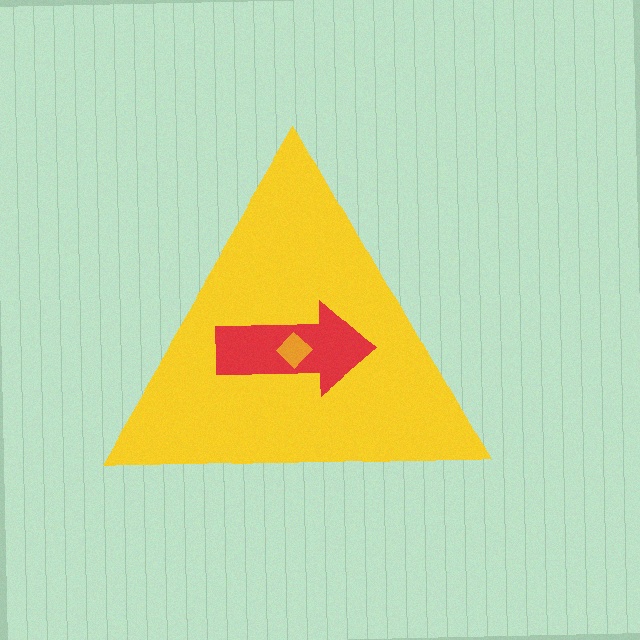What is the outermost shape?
The yellow triangle.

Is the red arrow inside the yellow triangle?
Yes.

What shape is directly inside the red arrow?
The orange diamond.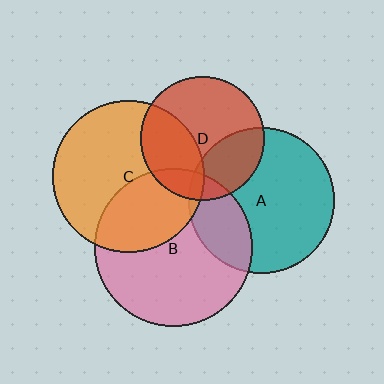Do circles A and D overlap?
Yes.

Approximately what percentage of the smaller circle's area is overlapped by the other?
Approximately 30%.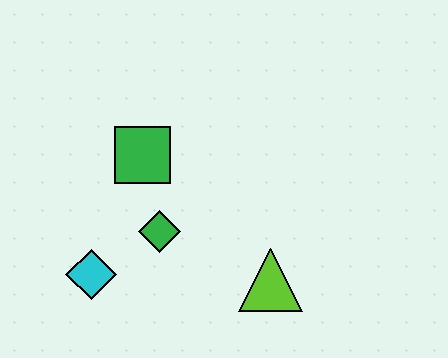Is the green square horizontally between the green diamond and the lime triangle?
No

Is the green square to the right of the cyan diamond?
Yes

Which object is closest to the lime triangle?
The green diamond is closest to the lime triangle.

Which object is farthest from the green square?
The lime triangle is farthest from the green square.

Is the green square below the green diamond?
No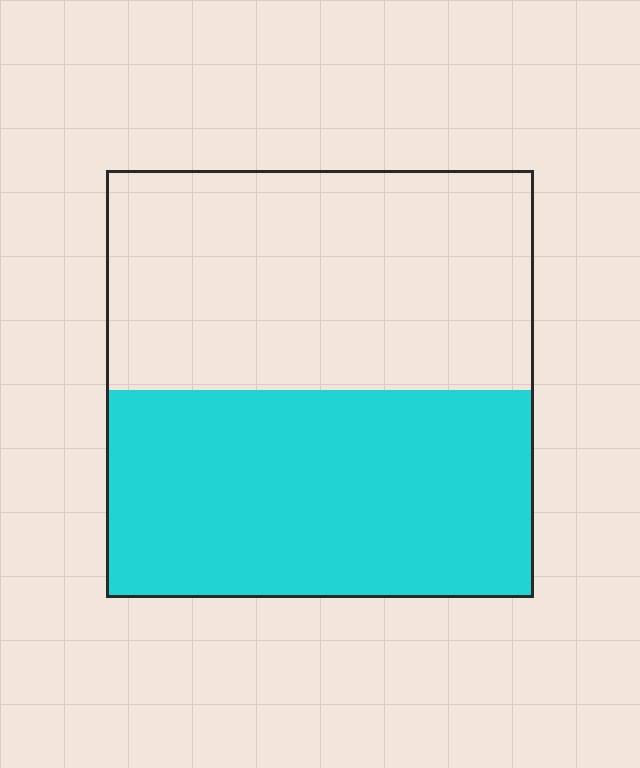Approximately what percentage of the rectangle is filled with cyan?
Approximately 50%.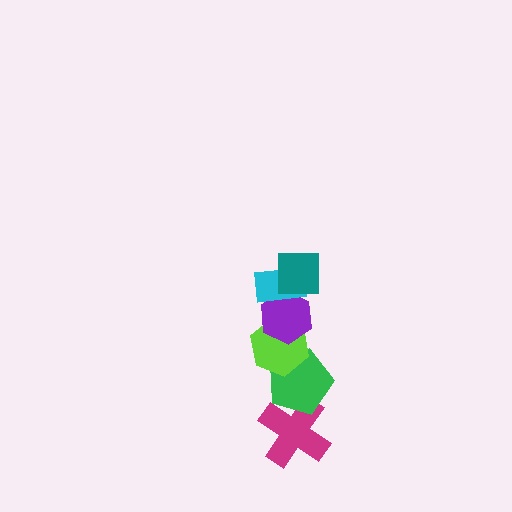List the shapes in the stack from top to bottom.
From top to bottom: the teal square, the cyan rectangle, the purple hexagon, the lime hexagon, the green pentagon, the magenta cross.